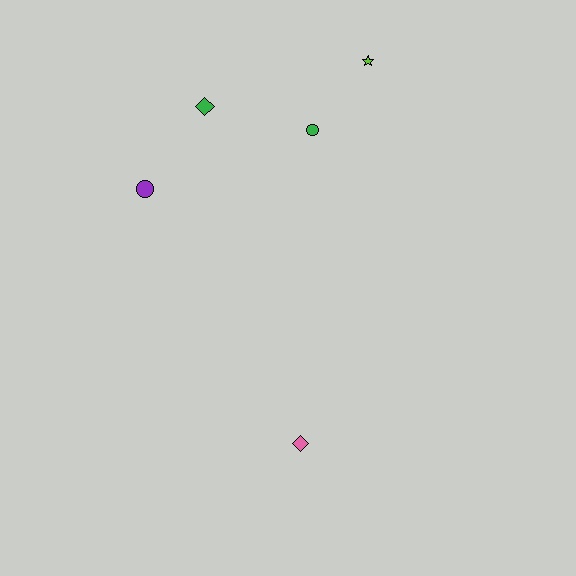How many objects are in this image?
There are 5 objects.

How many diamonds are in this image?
There are 2 diamonds.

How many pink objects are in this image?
There is 1 pink object.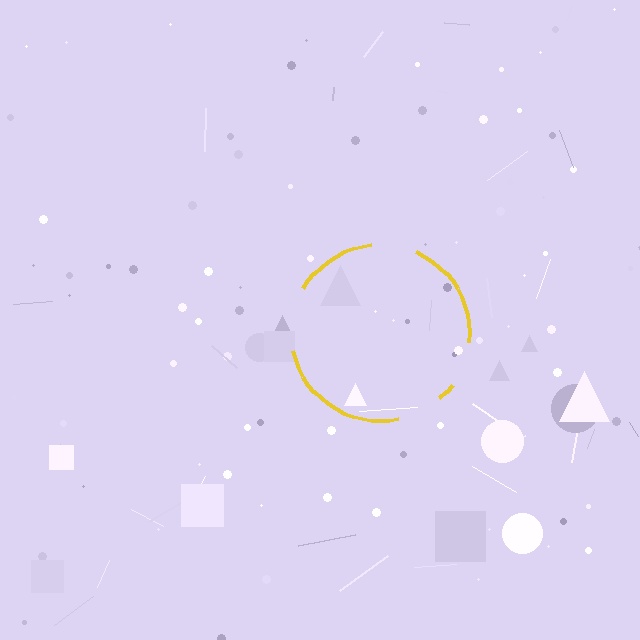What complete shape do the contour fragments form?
The contour fragments form a circle.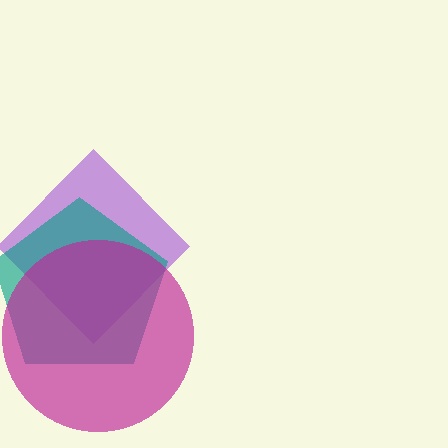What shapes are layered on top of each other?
The layered shapes are: a purple diamond, a teal pentagon, a magenta circle.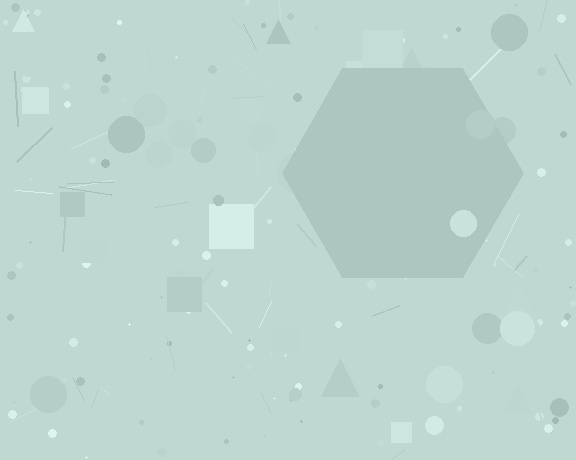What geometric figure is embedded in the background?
A hexagon is embedded in the background.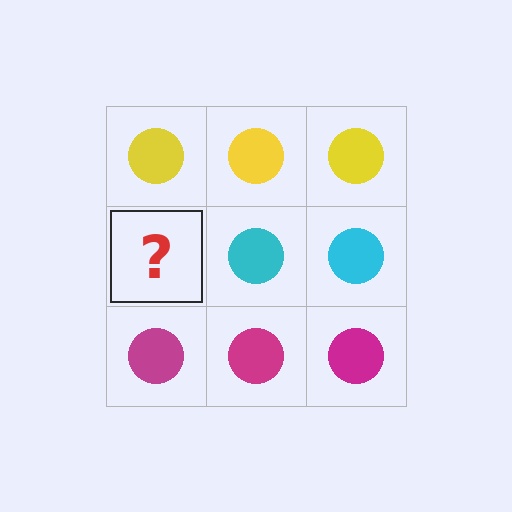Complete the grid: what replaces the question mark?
The question mark should be replaced with a cyan circle.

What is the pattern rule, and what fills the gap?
The rule is that each row has a consistent color. The gap should be filled with a cyan circle.